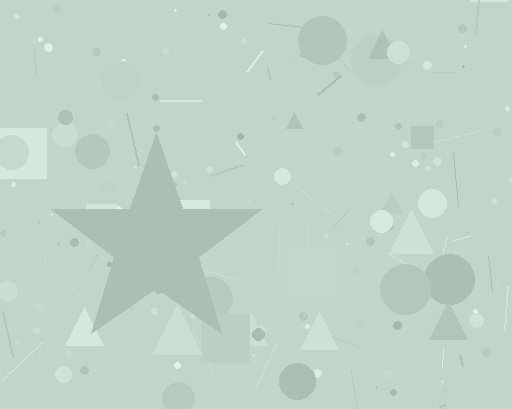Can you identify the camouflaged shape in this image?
The camouflaged shape is a star.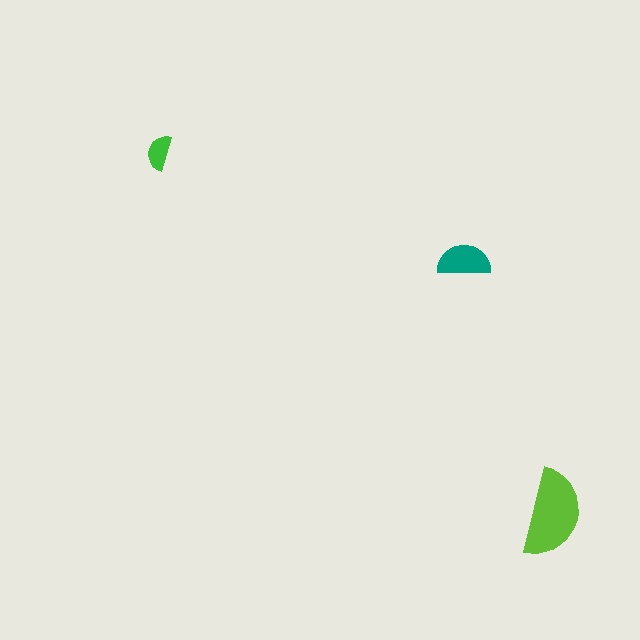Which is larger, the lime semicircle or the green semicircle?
The lime one.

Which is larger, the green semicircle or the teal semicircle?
The teal one.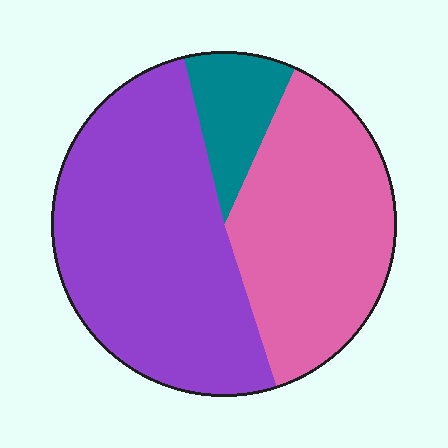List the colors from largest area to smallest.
From largest to smallest: purple, pink, teal.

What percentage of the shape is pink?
Pink covers 38% of the shape.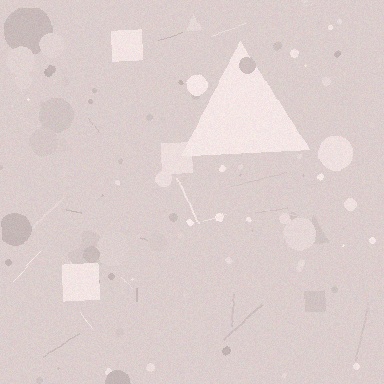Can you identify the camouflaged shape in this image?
The camouflaged shape is a triangle.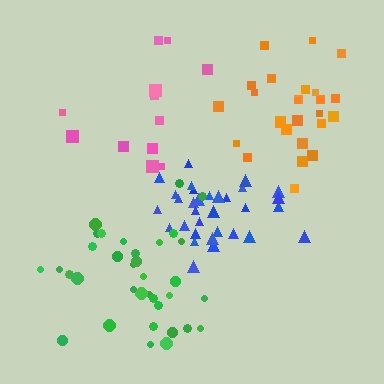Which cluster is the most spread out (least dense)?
Pink.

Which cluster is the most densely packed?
Blue.